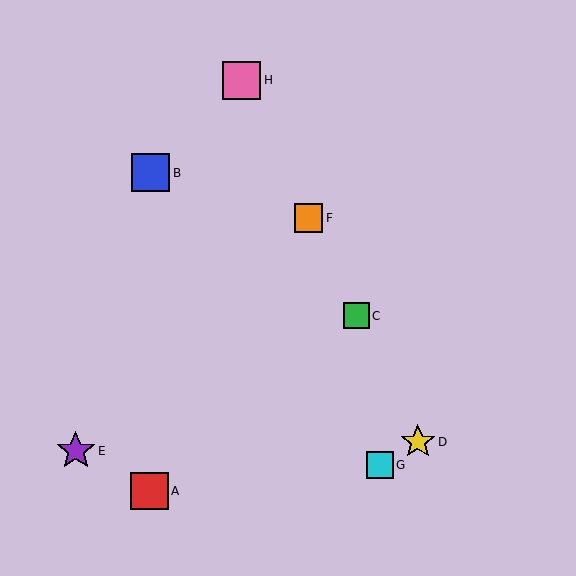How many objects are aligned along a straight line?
4 objects (C, D, F, H) are aligned along a straight line.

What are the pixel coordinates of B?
Object B is at (151, 173).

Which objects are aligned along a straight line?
Objects C, D, F, H are aligned along a straight line.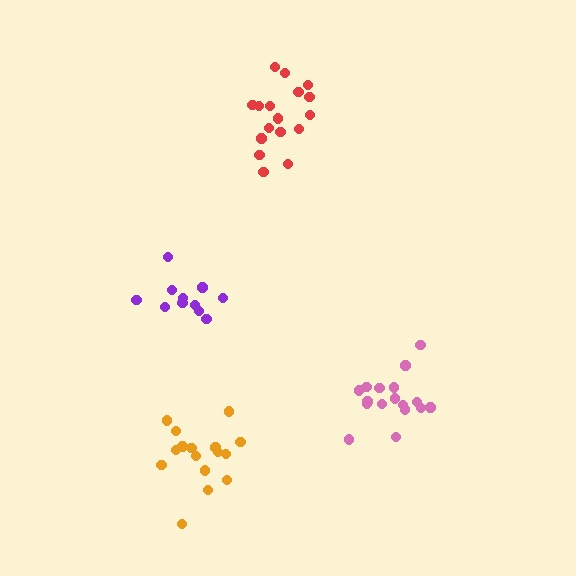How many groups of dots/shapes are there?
There are 4 groups.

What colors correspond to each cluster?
The clusters are colored: pink, red, purple, orange.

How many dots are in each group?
Group 1: 17 dots, Group 2: 17 dots, Group 3: 11 dots, Group 4: 16 dots (61 total).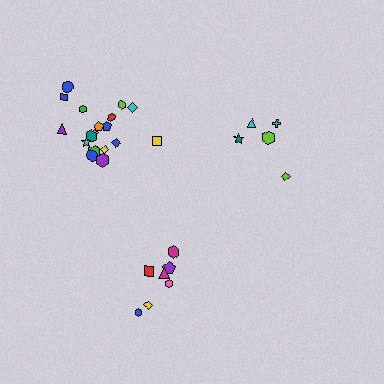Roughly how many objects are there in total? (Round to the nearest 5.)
Roughly 30 objects in total.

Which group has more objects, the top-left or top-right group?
The top-left group.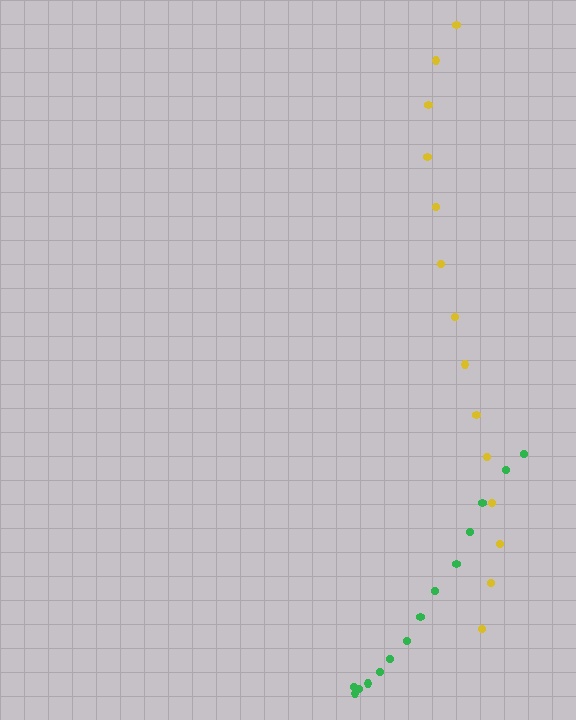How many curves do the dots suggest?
There are 2 distinct paths.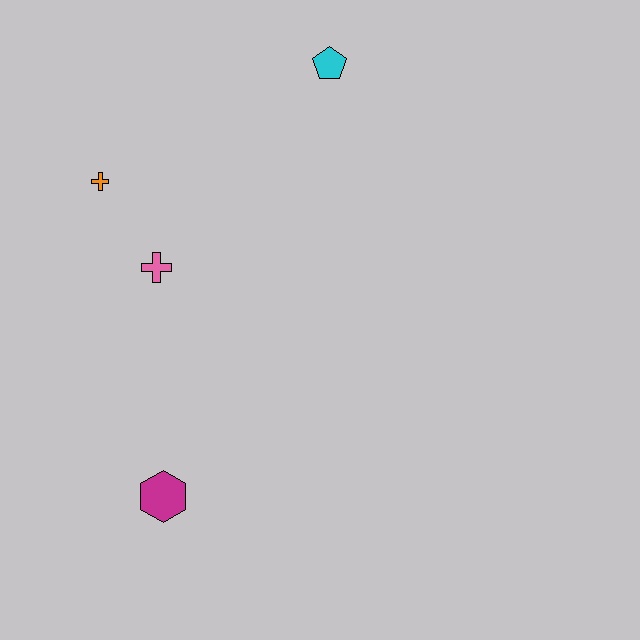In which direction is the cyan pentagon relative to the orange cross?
The cyan pentagon is to the right of the orange cross.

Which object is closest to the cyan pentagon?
The orange cross is closest to the cyan pentagon.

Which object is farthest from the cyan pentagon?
The magenta hexagon is farthest from the cyan pentagon.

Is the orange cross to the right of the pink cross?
No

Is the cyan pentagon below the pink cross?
No